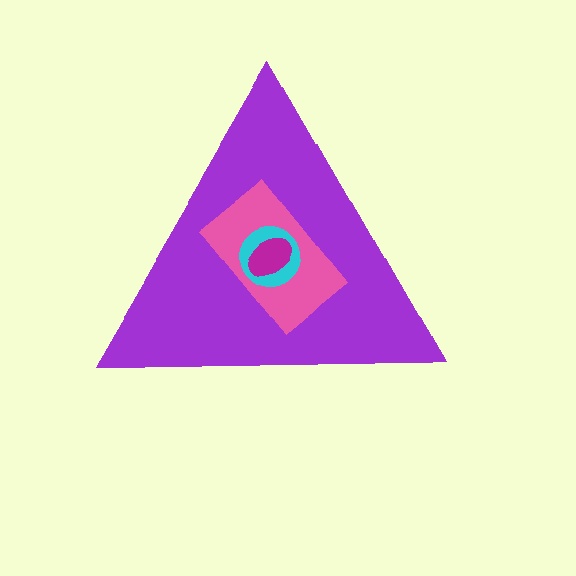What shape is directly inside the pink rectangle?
The cyan circle.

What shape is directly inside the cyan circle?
The magenta ellipse.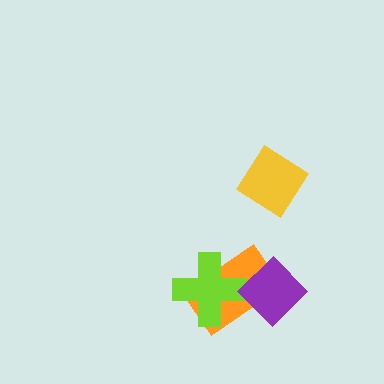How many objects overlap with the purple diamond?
2 objects overlap with the purple diamond.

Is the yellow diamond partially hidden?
No, no other shape covers it.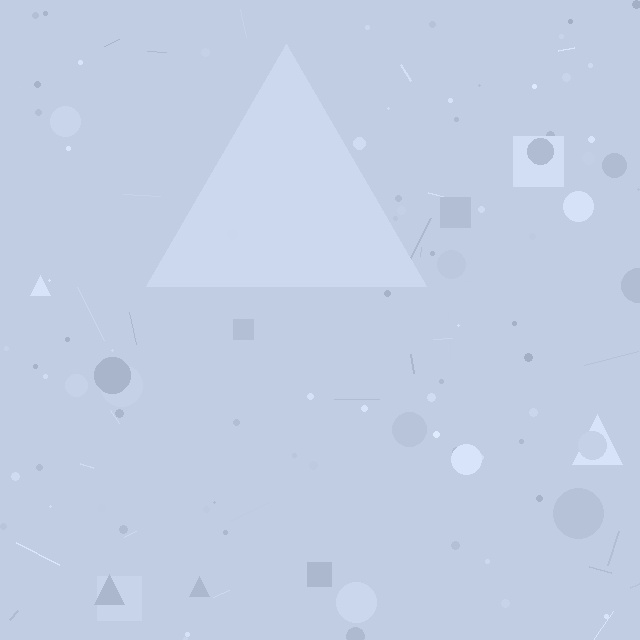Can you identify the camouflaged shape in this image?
The camouflaged shape is a triangle.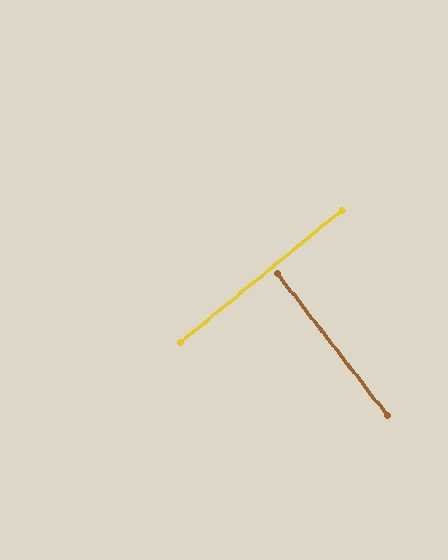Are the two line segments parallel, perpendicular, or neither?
Perpendicular — they meet at approximately 88°.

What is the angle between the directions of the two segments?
Approximately 88 degrees.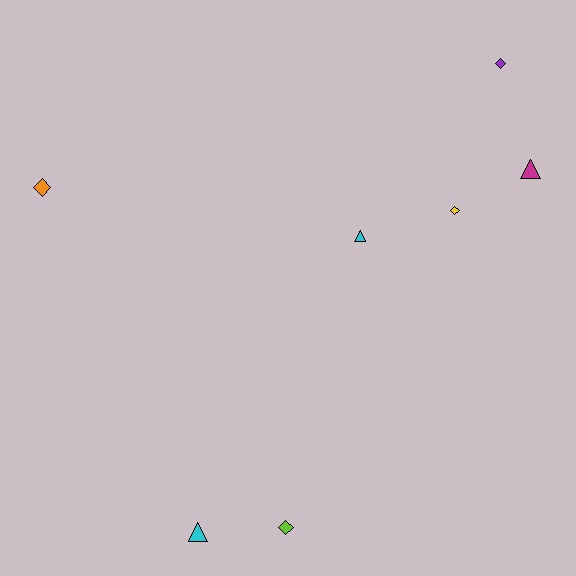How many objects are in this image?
There are 7 objects.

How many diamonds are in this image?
There are 4 diamonds.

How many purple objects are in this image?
There is 1 purple object.